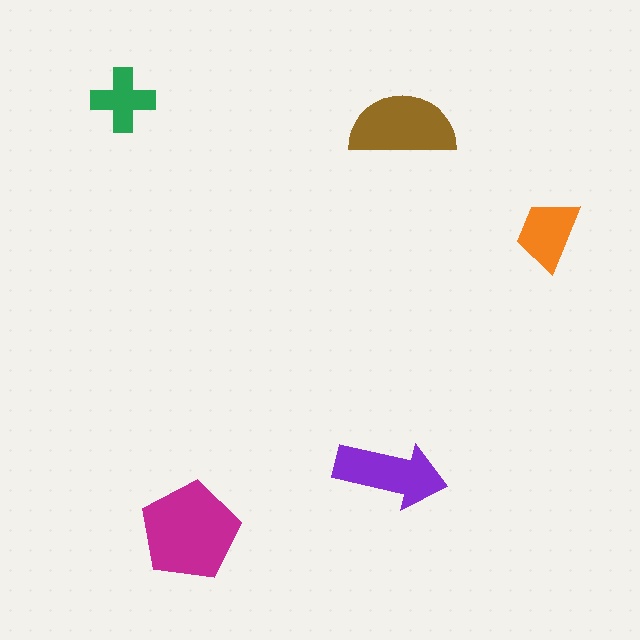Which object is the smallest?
The green cross.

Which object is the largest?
The magenta pentagon.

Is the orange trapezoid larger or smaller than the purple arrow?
Smaller.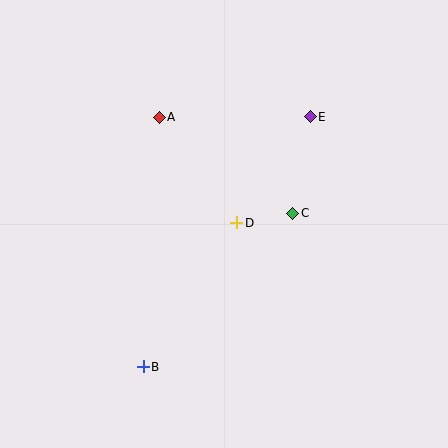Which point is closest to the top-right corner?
Point E is closest to the top-right corner.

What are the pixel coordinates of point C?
Point C is at (293, 213).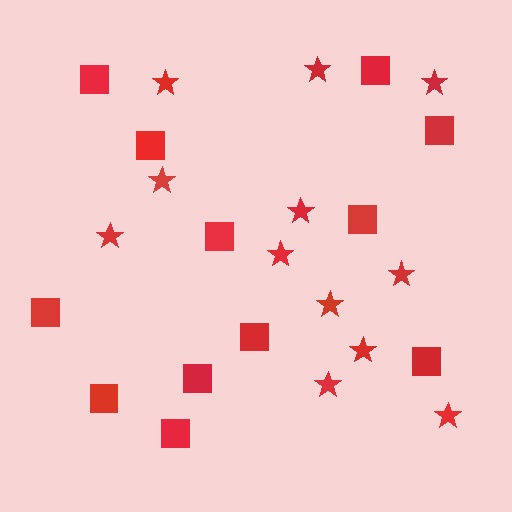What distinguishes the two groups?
There are 2 groups: one group of squares (12) and one group of stars (12).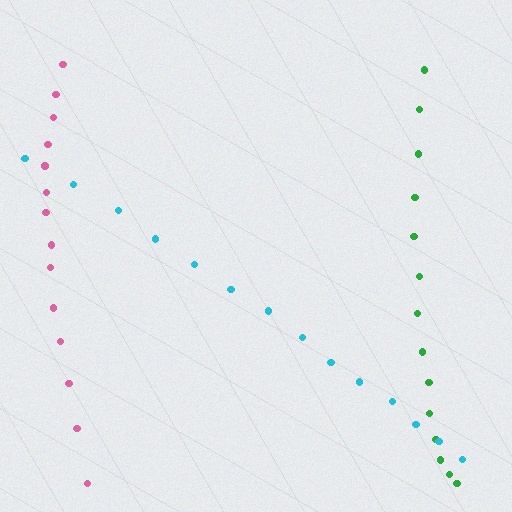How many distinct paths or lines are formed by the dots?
There are 3 distinct paths.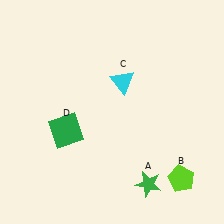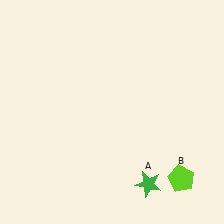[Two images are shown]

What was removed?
The cyan triangle (C), the green square (D) were removed in Image 2.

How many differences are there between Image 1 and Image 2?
There are 2 differences between the two images.